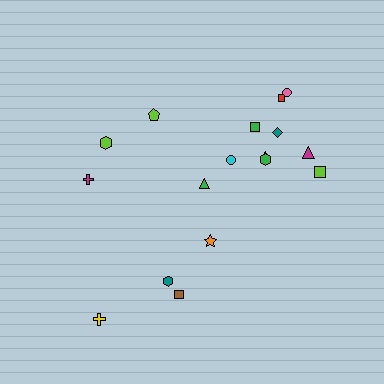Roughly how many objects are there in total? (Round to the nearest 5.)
Roughly 15 objects in total.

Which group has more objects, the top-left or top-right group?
The top-right group.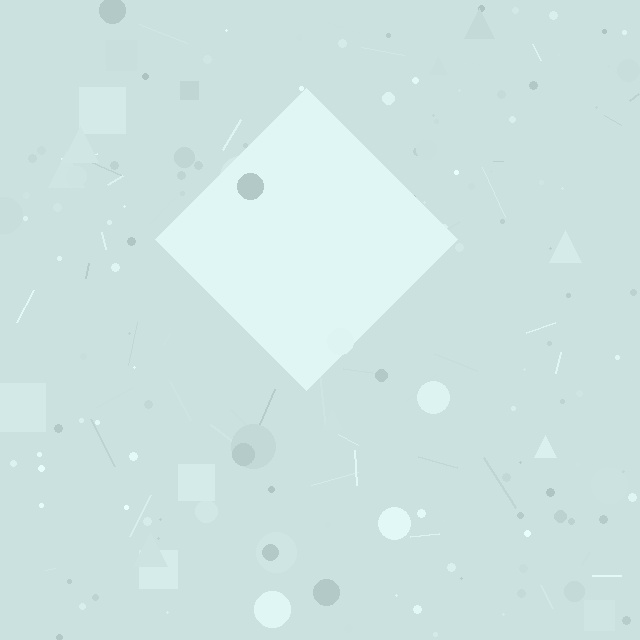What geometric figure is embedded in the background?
A diamond is embedded in the background.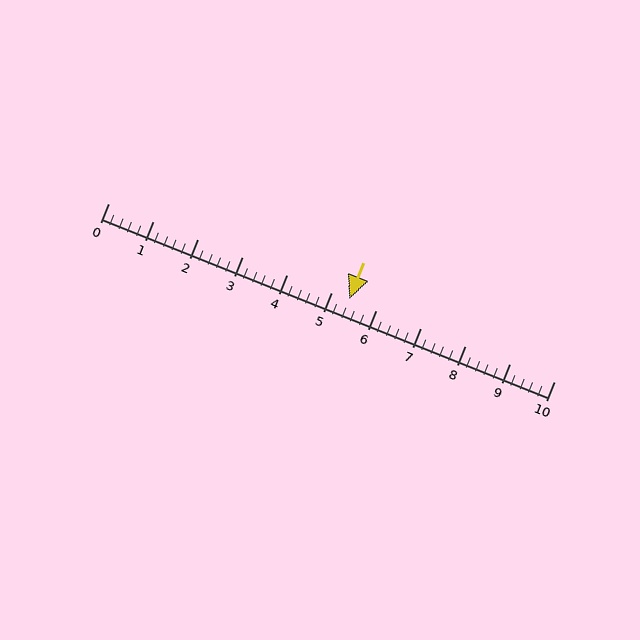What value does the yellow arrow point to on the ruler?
The yellow arrow points to approximately 5.4.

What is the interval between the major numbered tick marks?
The major tick marks are spaced 1 units apart.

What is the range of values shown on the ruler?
The ruler shows values from 0 to 10.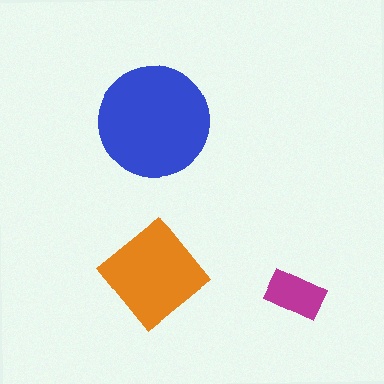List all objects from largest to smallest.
The blue circle, the orange diamond, the magenta rectangle.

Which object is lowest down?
The magenta rectangle is bottommost.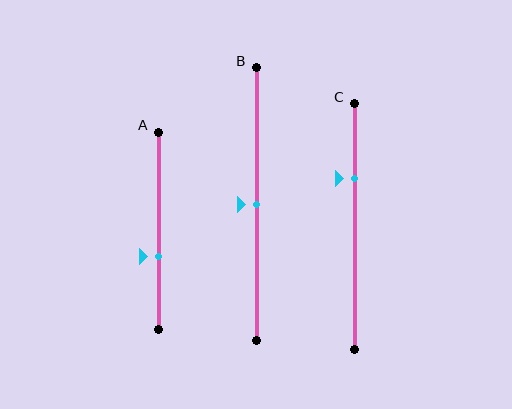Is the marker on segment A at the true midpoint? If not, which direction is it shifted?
No, the marker on segment A is shifted downward by about 13% of the segment length.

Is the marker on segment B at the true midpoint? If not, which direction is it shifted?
Yes, the marker on segment B is at the true midpoint.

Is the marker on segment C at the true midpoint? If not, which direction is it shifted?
No, the marker on segment C is shifted upward by about 19% of the segment length.